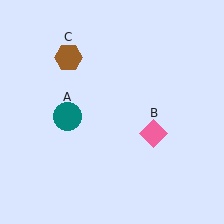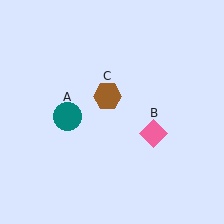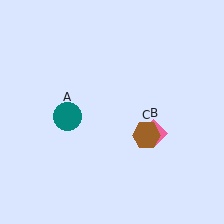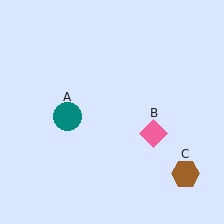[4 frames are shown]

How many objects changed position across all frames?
1 object changed position: brown hexagon (object C).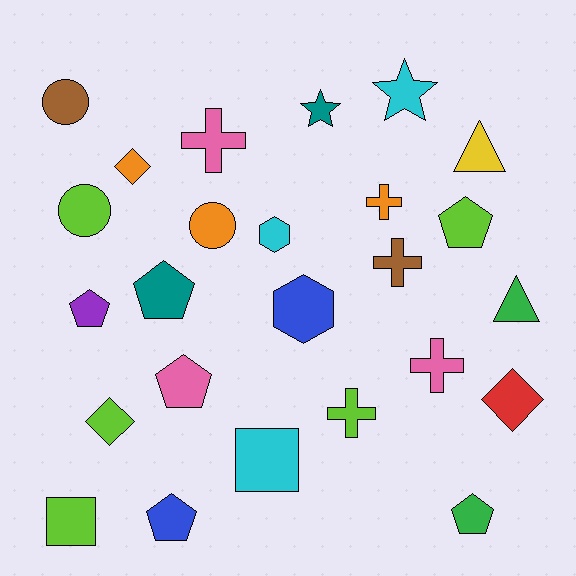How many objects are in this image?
There are 25 objects.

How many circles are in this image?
There are 3 circles.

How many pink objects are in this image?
There are 3 pink objects.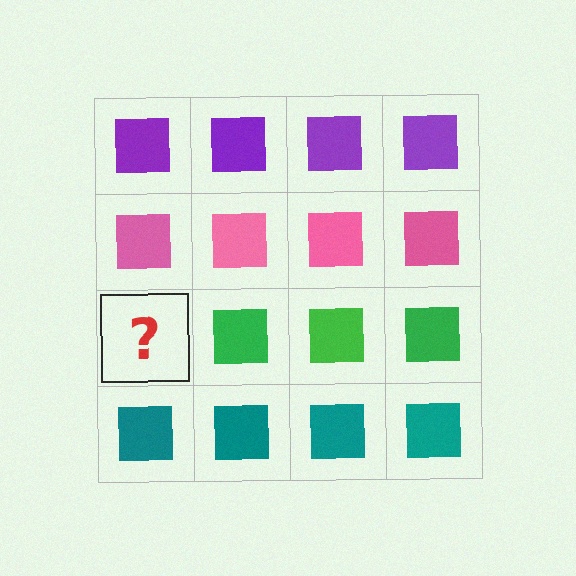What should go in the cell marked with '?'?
The missing cell should contain a green square.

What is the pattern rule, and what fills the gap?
The rule is that each row has a consistent color. The gap should be filled with a green square.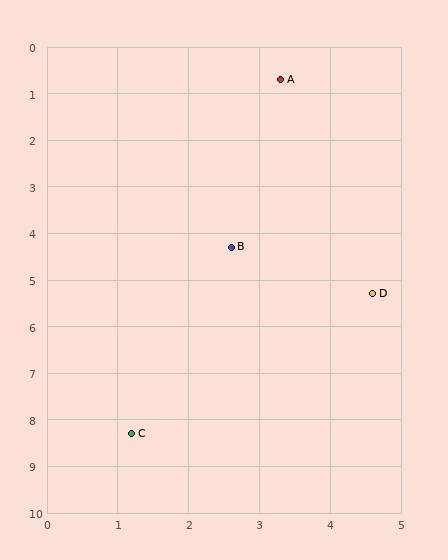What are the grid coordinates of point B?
Point B is at approximately (2.6, 4.3).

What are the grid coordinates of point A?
Point A is at approximately (3.3, 0.7).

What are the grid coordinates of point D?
Point D is at approximately (4.6, 5.3).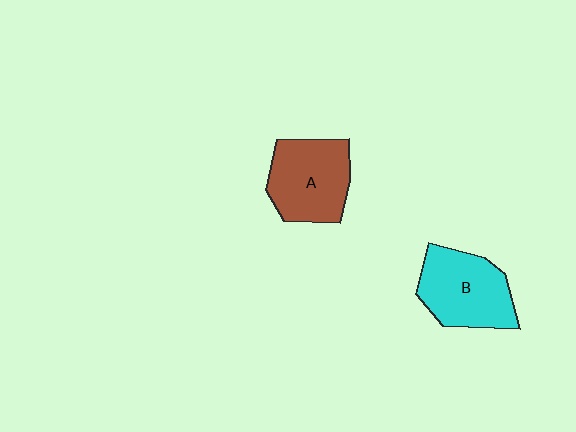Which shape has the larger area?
Shape B (cyan).